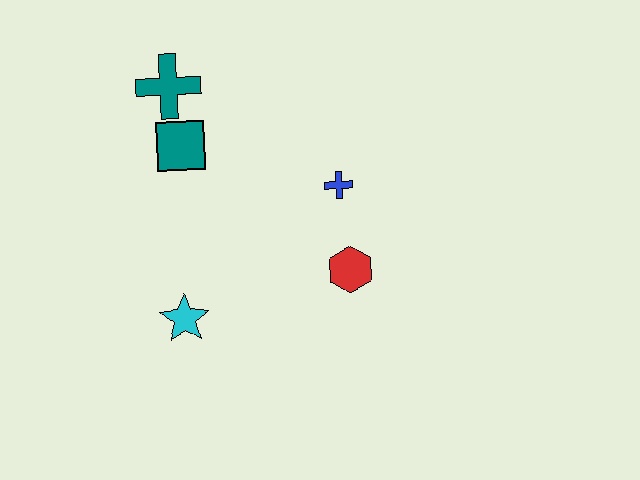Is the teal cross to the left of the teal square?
Yes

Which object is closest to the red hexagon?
The blue cross is closest to the red hexagon.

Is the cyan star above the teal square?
No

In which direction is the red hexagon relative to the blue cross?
The red hexagon is below the blue cross.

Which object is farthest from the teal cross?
The red hexagon is farthest from the teal cross.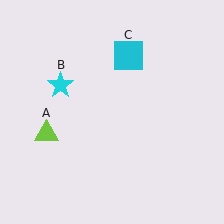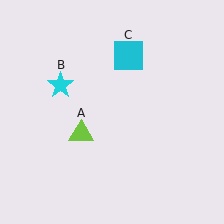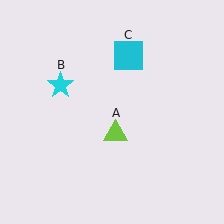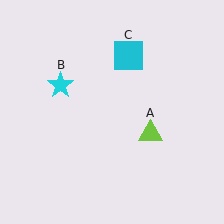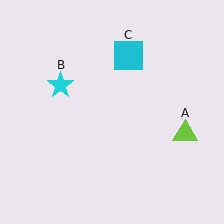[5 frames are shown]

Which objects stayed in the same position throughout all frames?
Cyan star (object B) and cyan square (object C) remained stationary.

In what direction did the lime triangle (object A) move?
The lime triangle (object A) moved right.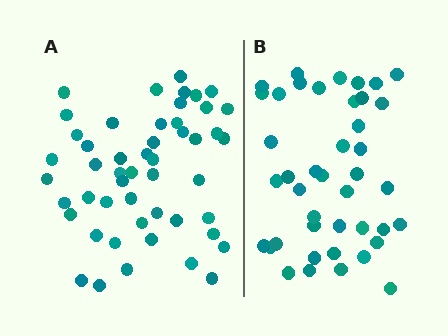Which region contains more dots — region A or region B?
Region A (the left region) has more dots.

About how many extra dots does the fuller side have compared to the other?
Region A has roughly 8 or so more dots than region B.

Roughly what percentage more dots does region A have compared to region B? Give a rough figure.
About 20% more.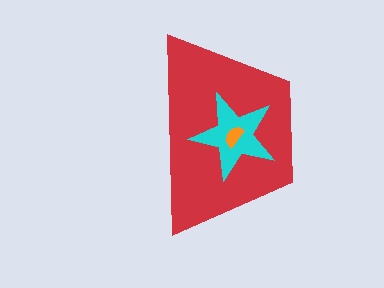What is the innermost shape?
The orange semicircle.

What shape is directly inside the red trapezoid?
The cyan star.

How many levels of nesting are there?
3.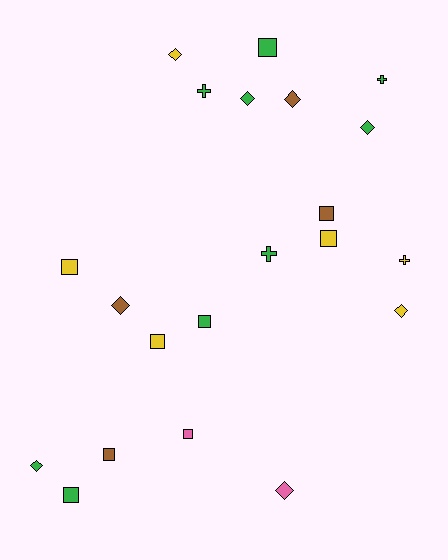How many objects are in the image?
There are 21 objects.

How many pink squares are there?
There is 1 pink square.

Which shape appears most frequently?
Square, with 9 objects.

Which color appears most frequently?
Green, with 9 objects.